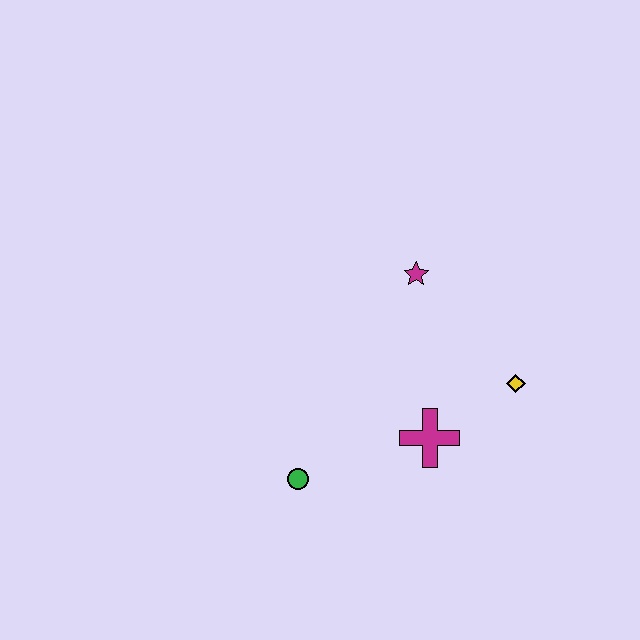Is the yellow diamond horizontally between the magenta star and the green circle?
No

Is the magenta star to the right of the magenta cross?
No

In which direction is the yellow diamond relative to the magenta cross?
The yellow diamond is to the right of the magenta cross.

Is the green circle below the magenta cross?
Yes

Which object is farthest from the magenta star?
The green circle is farthest from the magenta star.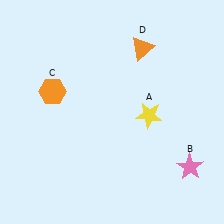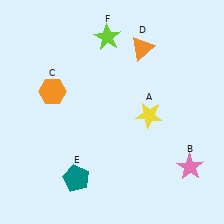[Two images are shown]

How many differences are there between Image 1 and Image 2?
There are 2 differences between the two images.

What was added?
A teal pentagon (E), a lime star (F) were added in Image 2.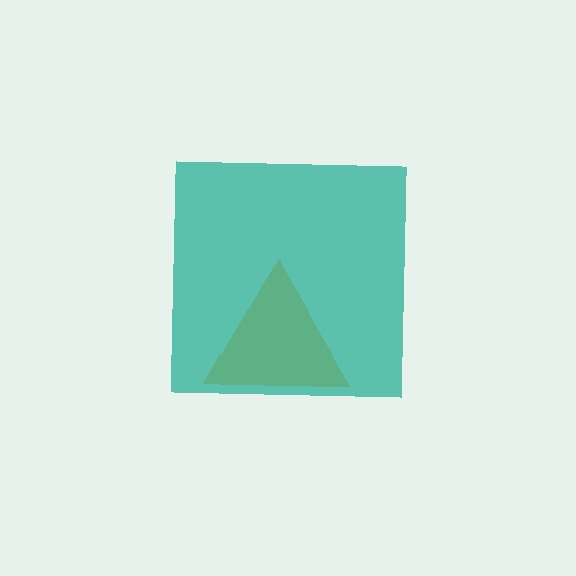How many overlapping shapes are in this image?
There are 2 overlapping shapes in the image.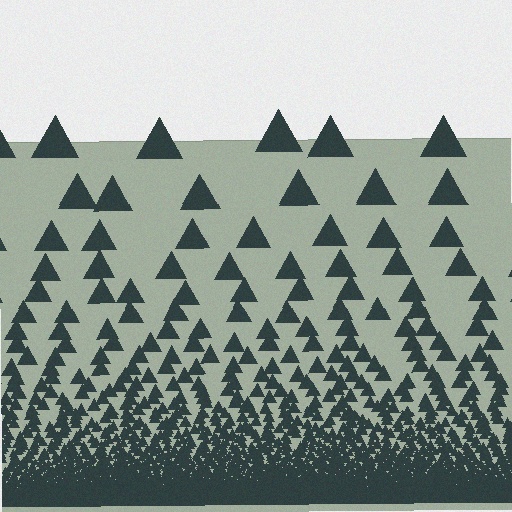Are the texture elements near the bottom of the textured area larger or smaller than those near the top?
Smaller. The gradient is inverted — elements near the bottom are smaller and denser.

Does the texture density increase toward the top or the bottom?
Density increases toward the bottom.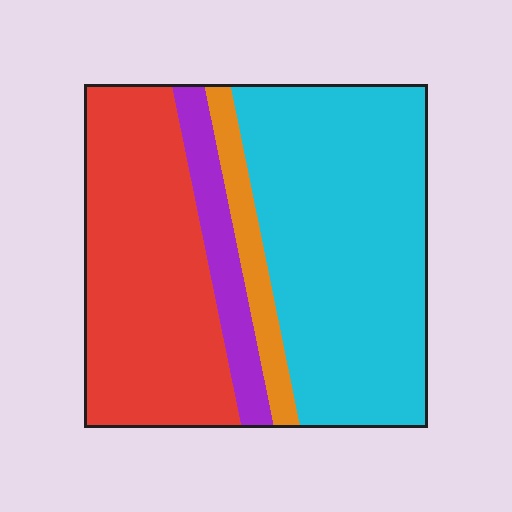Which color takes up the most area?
Cyan, at roughly 45%.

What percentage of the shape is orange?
Orange covers about 10% of the shape.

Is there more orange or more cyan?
Cyan.